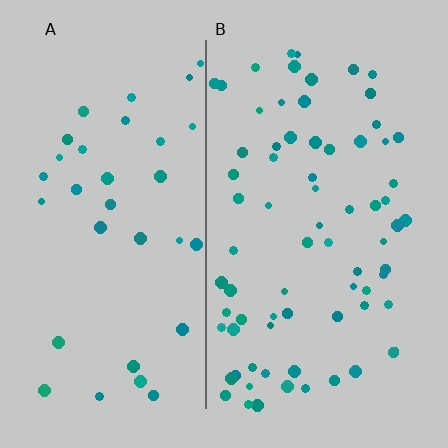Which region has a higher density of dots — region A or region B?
B (the right).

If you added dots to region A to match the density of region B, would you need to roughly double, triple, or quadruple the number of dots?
Approximately double.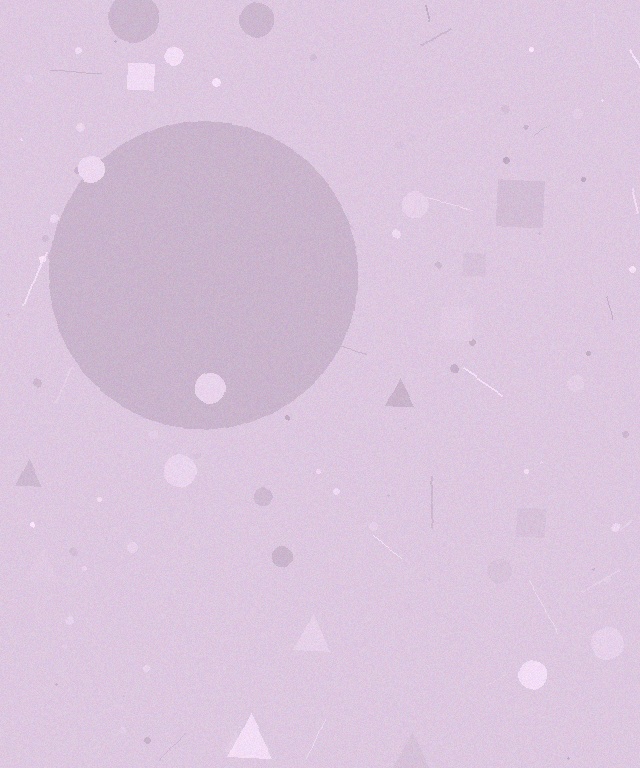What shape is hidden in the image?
A circle is hidden in the image.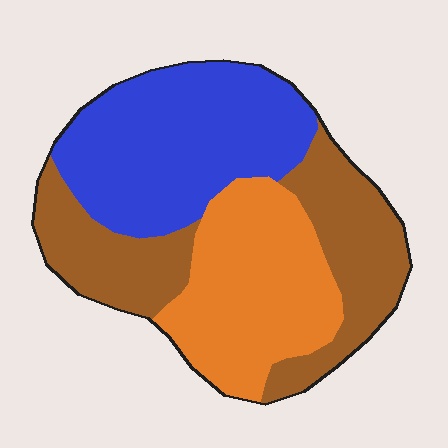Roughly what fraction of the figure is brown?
Brown takes up about one third (1/3) of the figure.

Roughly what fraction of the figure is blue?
Blue takes up about three eighths (3/8) of the figure.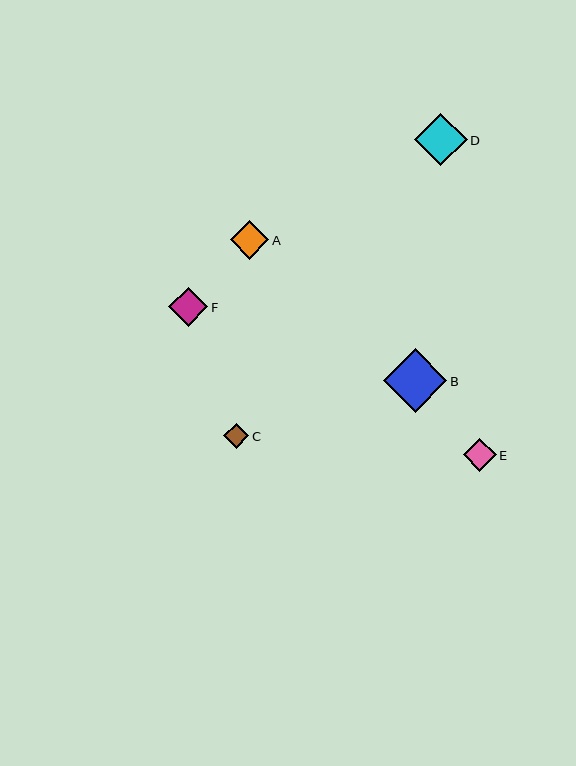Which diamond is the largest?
Diamond B is the largest with a size of approximately 64 pixels.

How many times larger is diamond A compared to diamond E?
Diamond A is approximately 1.2 times the size of diamond E.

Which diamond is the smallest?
Diamond C is the smallest with a size of approximately 25 pixels.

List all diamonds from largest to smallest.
From largest to smallest: B, D, F, A, E, C.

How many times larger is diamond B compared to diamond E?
Diamond B is approximately 1.9 times the size of diamond E.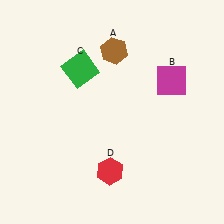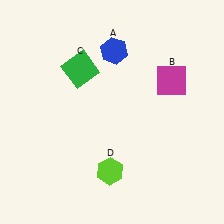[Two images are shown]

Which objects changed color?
A changed from brown to blue. D changed from red to lime.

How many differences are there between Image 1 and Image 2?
There are 2 differences between the two images.